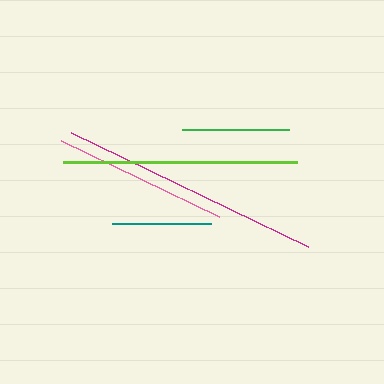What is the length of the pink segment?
The pink segment is approximately 175 pixels long.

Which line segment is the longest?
The magenta line is the longest at approximately 263 pixels.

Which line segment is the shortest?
The teal line is the shortest at approximately 99 pixels.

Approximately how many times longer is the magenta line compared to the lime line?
The magenta line is approximately 1.1 times the length of the lime line.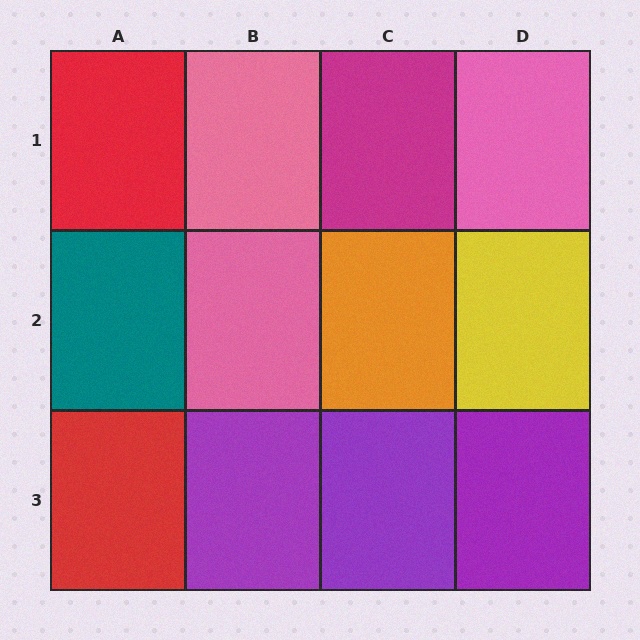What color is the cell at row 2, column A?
Teal.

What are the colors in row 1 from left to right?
Red, pink, magenta, pink.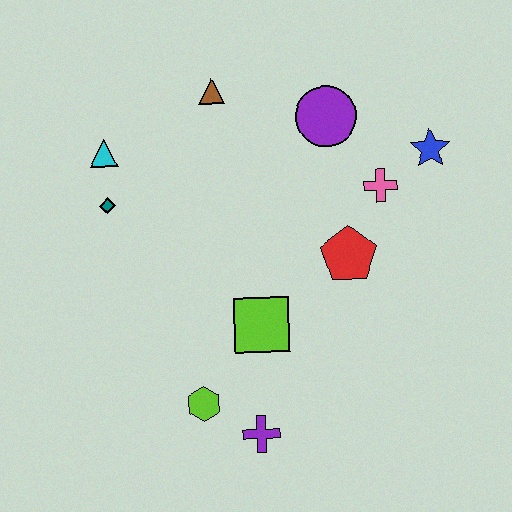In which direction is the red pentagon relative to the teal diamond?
The red pentagon is to the right of the teal diamond.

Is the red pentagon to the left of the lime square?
No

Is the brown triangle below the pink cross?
No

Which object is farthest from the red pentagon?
The cyan triangle is farthest from the red pentagon.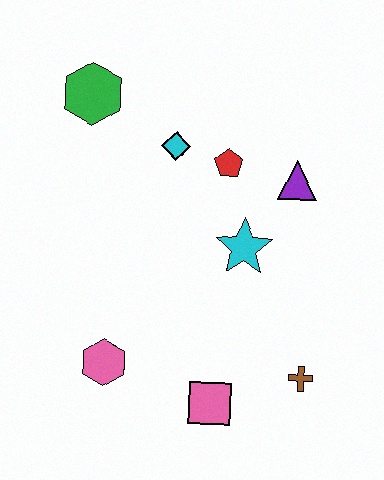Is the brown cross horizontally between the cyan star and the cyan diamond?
No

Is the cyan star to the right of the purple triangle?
No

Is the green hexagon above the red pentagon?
Yes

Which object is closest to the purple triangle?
The red pentagon is closest to the purple triangle.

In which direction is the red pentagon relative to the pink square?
The red pentagon is above the pink square.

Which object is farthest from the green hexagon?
The brown cross is farthest from the green hexagon.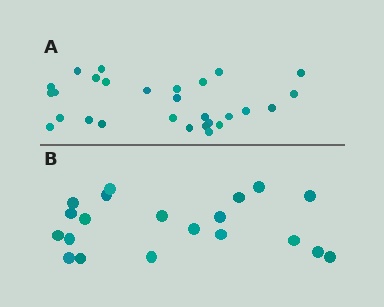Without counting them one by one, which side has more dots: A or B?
Region A (the top region) has more dots.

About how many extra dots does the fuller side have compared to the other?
Region A has roughly 8 or so more dots than region B.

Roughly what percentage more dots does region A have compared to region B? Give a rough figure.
About 40% more.